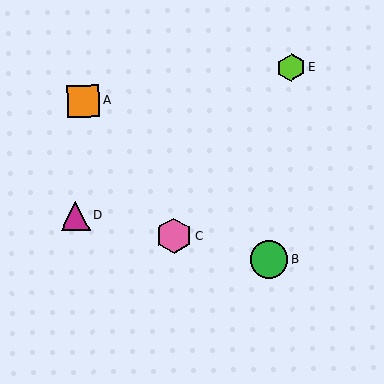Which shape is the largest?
The green circle (labeled B) is the largest.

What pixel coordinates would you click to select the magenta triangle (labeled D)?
Click at (76, 215) to select the magenta triangle D.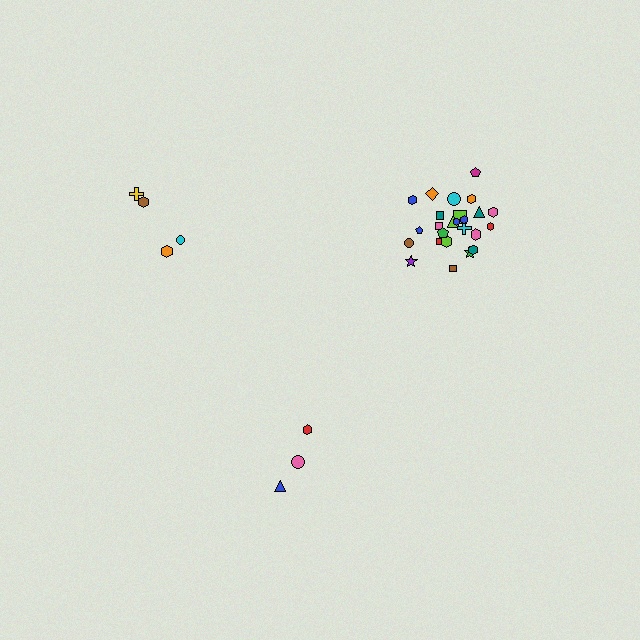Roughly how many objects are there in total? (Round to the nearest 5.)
Roughly 30 objects in total.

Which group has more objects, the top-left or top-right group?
The top-right group.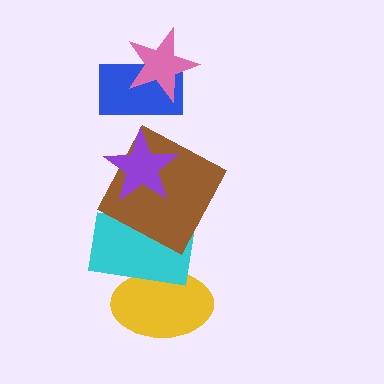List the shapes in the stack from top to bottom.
From top to bottom: the pink star, the blue rectangle, the purple star, the brown square, the cyan rectangle, the yellow ellipse.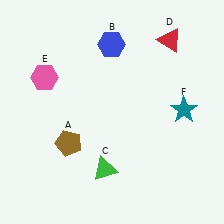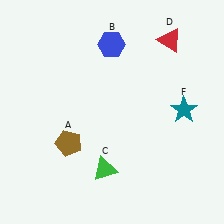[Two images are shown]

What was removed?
The pink hexagon (E) was removed in Image 2.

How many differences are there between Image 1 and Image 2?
There is 1 difference between the two images.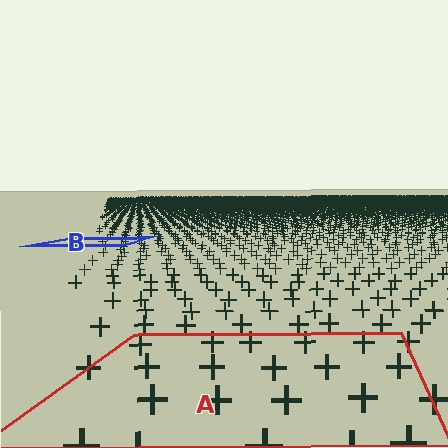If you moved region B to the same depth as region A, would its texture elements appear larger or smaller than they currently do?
They would appear larger. At a closer depth, the same texture elements are projected at a bigger on-screen size.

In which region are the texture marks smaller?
The texture marks are smaller in region B, because it is farther away.